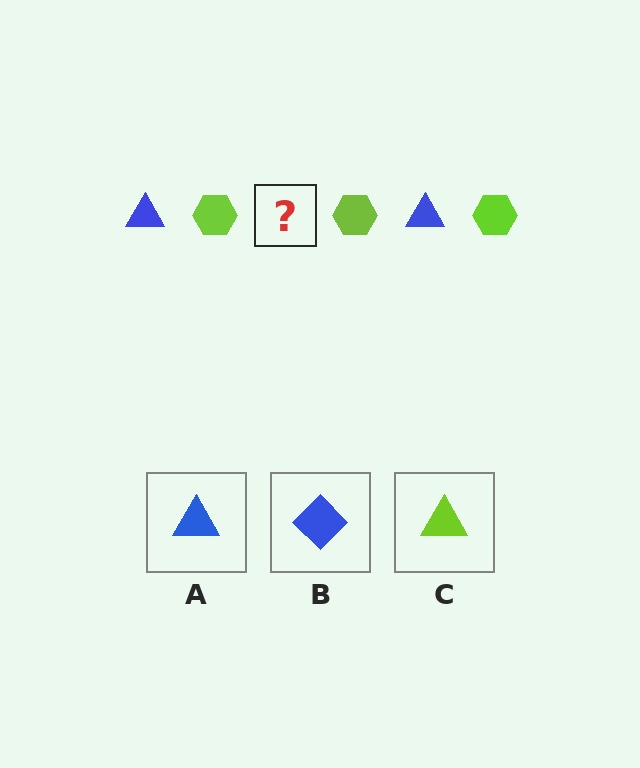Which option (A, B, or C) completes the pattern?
A.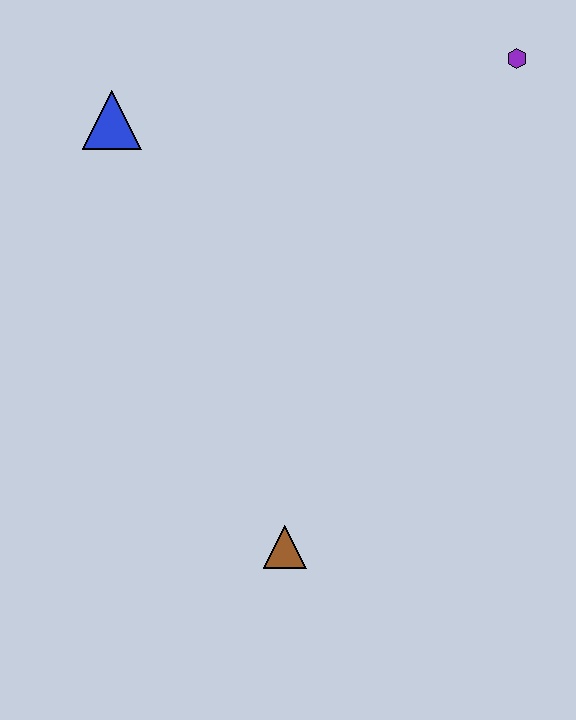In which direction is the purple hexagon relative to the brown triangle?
The purple hexagon is above the brown triangle.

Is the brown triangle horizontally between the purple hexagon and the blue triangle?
Yes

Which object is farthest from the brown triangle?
The purple hexagon is farthest from the brown triangle.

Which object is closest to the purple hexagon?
The blue triangle is closest to the purple hexagon.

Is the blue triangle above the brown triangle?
Yes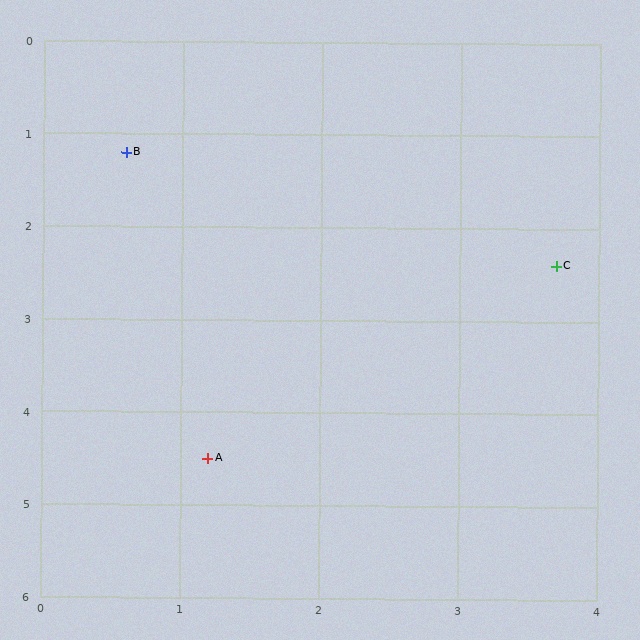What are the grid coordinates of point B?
Point B is at approximately (0.6, 1.2).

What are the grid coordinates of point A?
Point A is at approximately (1.2, 4.5).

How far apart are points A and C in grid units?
Points A and C are about 3.3 grid units apart.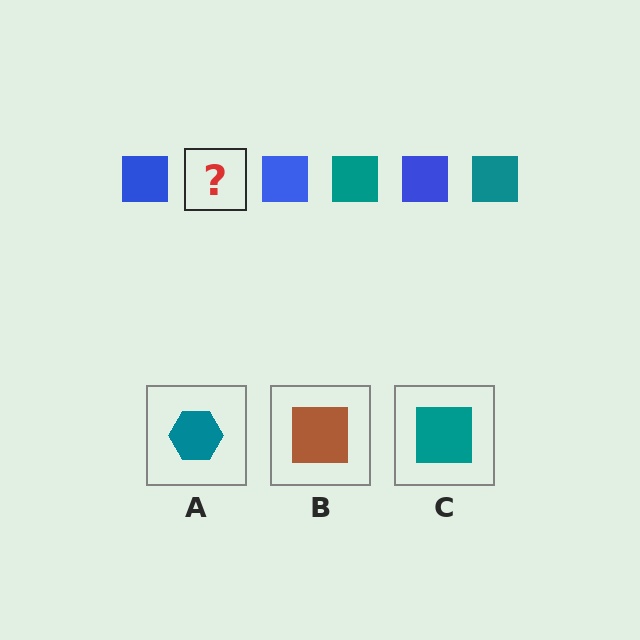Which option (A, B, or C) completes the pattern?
C.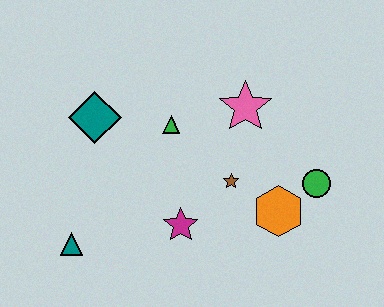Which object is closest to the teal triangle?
The magenta star is closest to the teal triangle.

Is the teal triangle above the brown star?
No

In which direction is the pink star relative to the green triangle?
The pink star is to the right of the green triangle.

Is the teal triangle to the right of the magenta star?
No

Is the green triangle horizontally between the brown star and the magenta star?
No